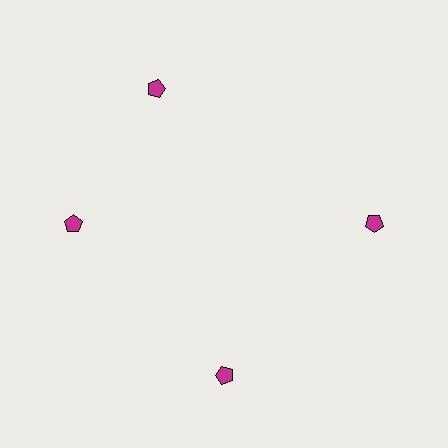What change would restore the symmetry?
The symmetry would be restored by rotating it back into even spacing with its neighbors so that all 4 pentagons sit at equal angles and equal distance from the center.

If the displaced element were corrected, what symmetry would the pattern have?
It would have 4-fold rotational symmetry — the pattern would map onto itself every 90 degrees.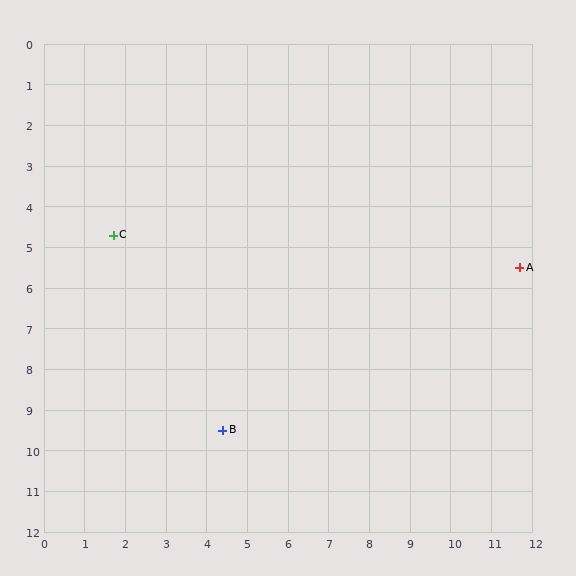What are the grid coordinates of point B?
Point B is at approximately (4.4, 9.5).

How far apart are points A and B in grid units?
Points A and B are about 8.3 grid units apart.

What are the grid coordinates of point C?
Point C is at approximately (1.7, 4.7).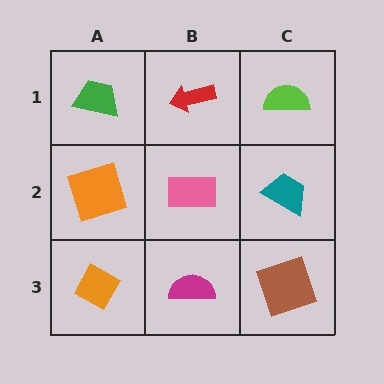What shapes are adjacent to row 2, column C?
A lime semicircle (row 1, column C), a brown square (row 3, column C), a pink rectangle (row 2, column B).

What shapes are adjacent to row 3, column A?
An orange square (row 2, column A), a magenta semicircle (row 3, column B).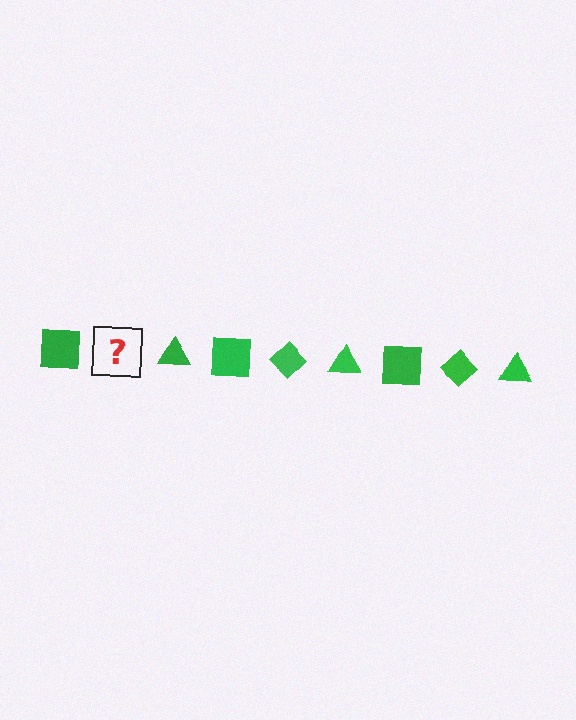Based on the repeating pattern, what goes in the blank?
The blank should be a green diamond.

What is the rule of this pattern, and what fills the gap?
The rule is that the pattern cycles through square, diamond, triangle shapes in green. The gap should be filled with a green diamond.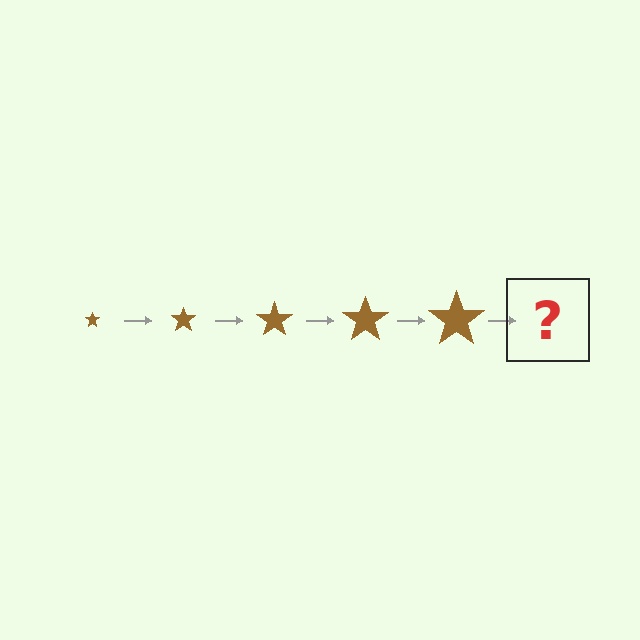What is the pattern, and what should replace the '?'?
The pattern is that the star gets progressively larger each step. The '?' should be a brown star, larger than the previous one.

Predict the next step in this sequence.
The next step is a brown star, larger than the previous one.